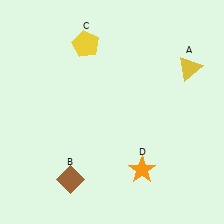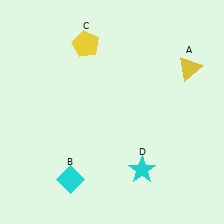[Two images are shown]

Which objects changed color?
B changed from brown to cyan. D changed from orange to cyan.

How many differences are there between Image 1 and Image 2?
There are 2 differences between the two images.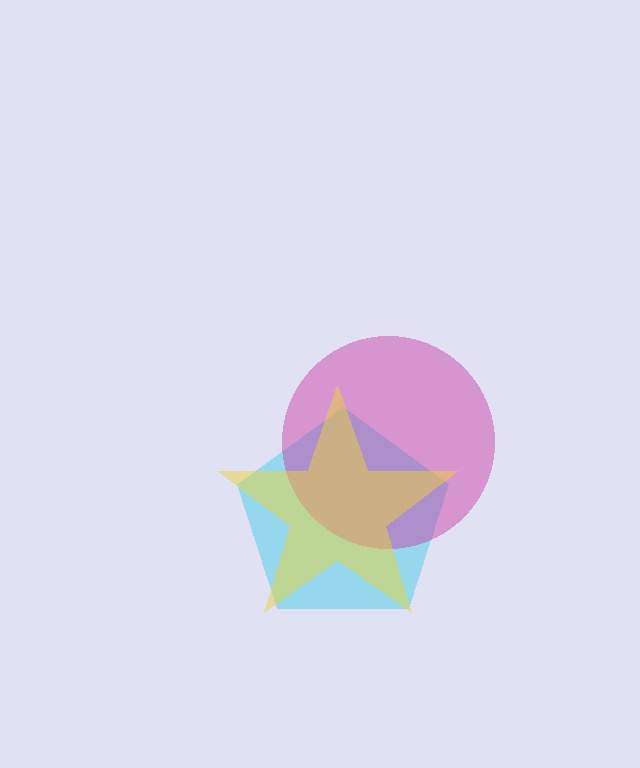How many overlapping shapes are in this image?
There are 3 overlapping shapes in the image.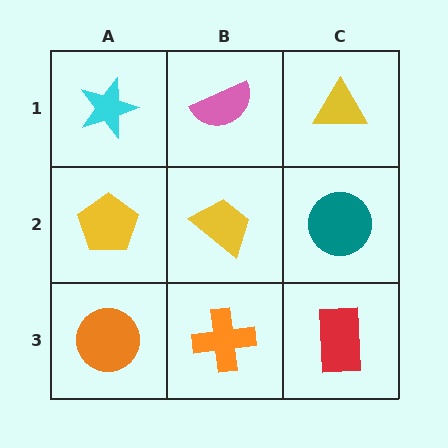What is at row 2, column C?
A teal circle.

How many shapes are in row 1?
3 shapes.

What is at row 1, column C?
A yellow triangle.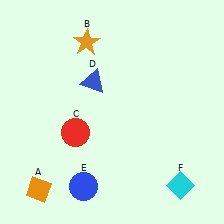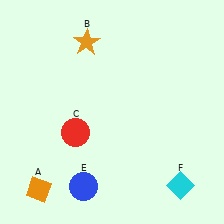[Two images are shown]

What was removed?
The blue triangle (D) was removed in Image 2.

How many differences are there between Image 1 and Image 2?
There is 1 difference between the two images.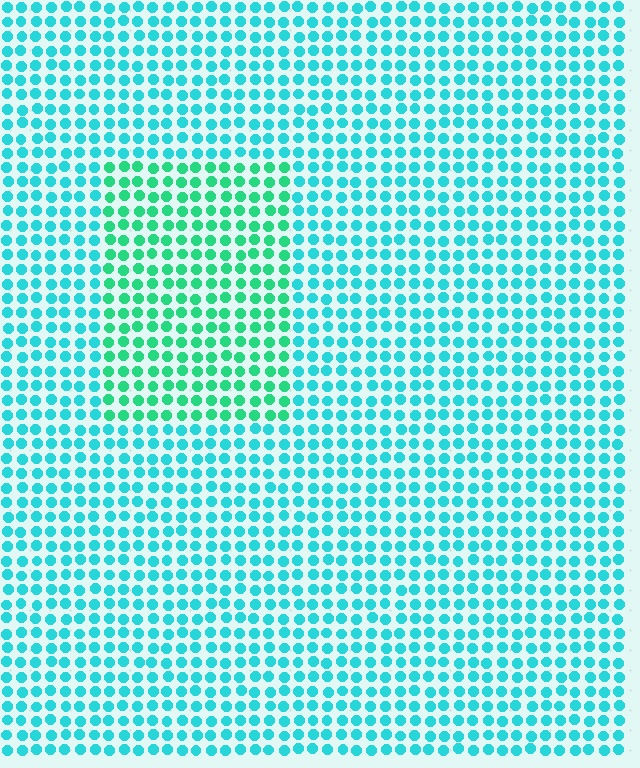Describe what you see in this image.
The image is filled with small cyan elements in a uniform arrangement. A rectangle-shaped region is visible where the elements are tinted to a slightly different hue, forming a subtle color boundary.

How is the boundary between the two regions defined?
The boundary is defined purely by a slight shift in hue (about 31 degrees). Spacing, size, and orientation are identical on both sides.